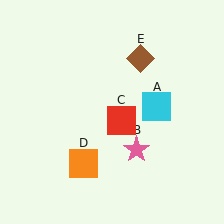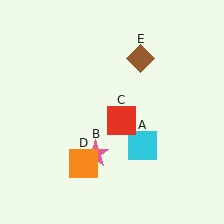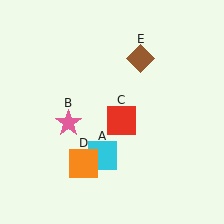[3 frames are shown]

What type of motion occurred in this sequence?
The cyan square (object A), pink star (object B) rotated clockwise around the center of the scene.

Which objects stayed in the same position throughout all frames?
Red square (object C) and orange square (object D) and brown diamond (object E) remained stationary.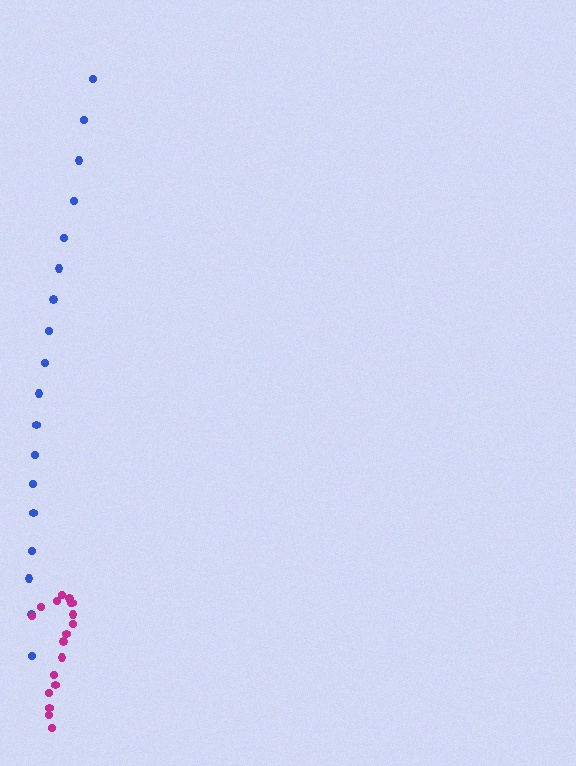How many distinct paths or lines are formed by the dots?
There are 2 distinct paths.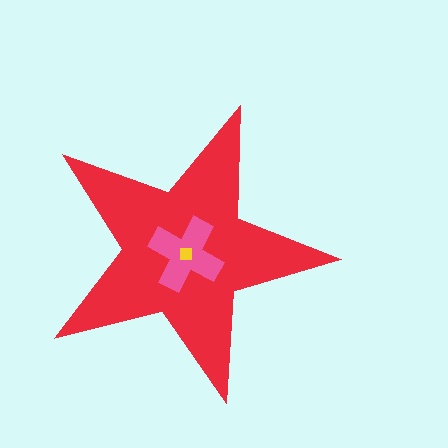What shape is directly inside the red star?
The pink cross.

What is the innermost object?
The yellow square.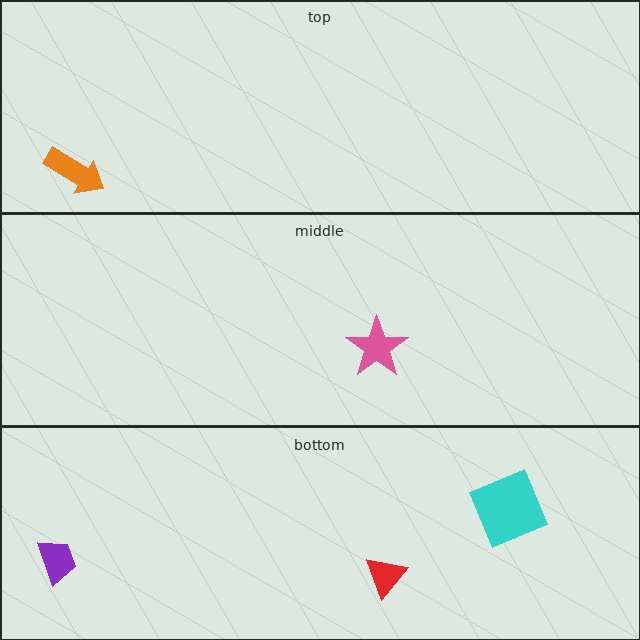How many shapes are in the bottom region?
3.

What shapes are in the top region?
The orange arrow.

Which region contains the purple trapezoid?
The bottom region.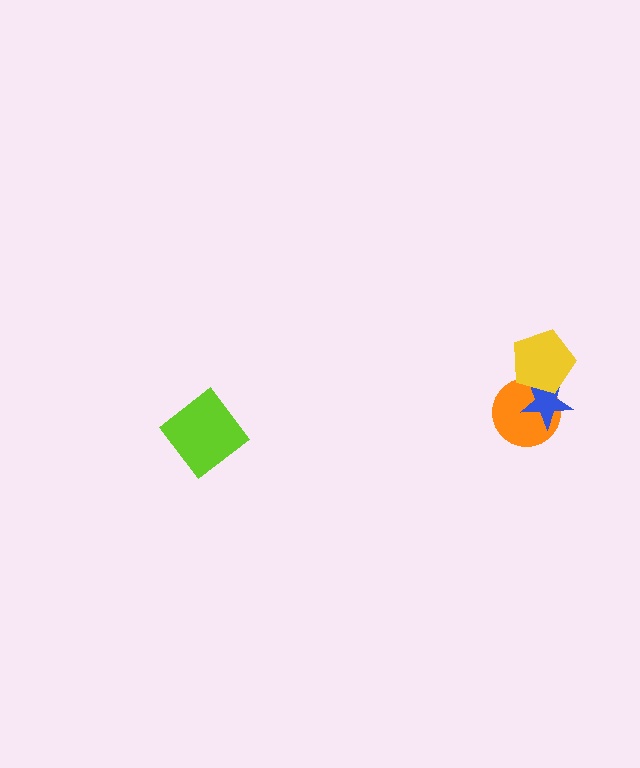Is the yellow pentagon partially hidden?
No, no other shape covers it.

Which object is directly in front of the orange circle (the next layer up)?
The blue star is directly in front of the orange circle.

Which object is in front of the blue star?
The yellow pentagon is in front of the blue star.